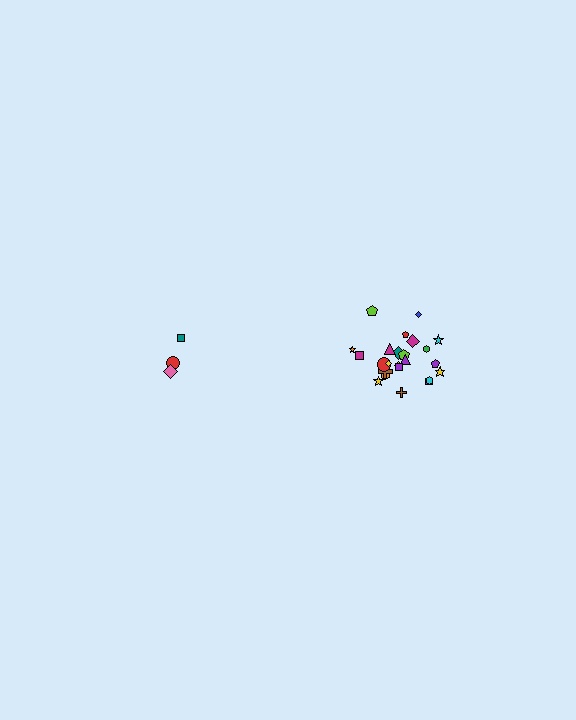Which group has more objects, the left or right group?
The right group.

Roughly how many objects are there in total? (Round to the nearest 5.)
Roughly 30 objects in total.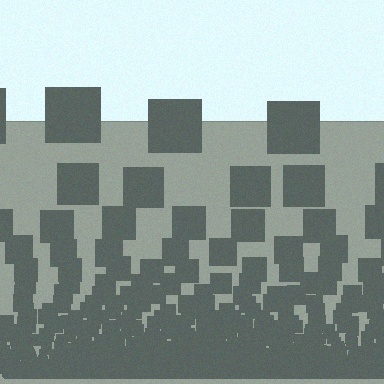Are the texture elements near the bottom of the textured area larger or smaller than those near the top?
Smaller. The gradient is inverted — elements near the bottom are smaller and denser.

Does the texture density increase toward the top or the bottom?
Density increases toward the bottom.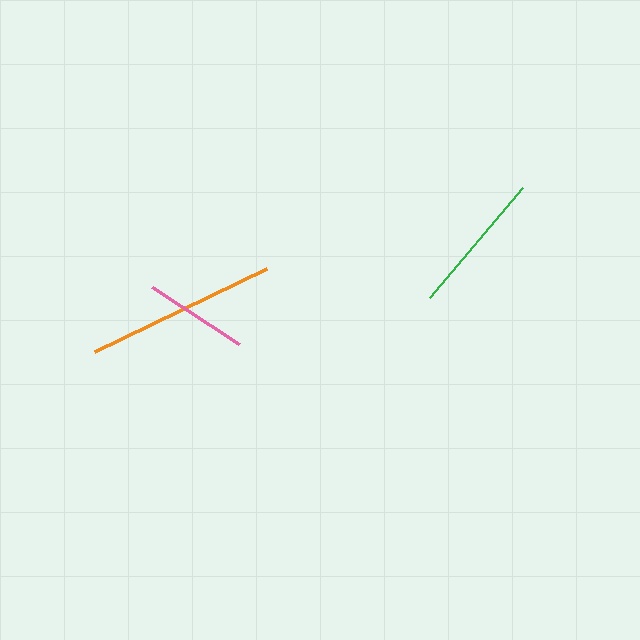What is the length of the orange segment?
The orange segment is approximately 190 pixels long.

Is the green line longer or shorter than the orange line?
The orange line is longer than the green line.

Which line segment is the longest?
The orange line is the longest at approximately 190 pixels.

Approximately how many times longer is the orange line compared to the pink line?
The orange line is approximately 1.8 times the length of the pink line.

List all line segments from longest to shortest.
From longest to shortest: orange, green, pink.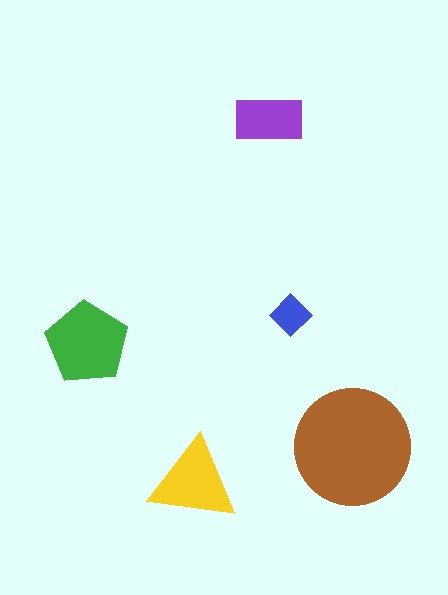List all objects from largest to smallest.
The brown circle, the green pentagon, the yellow triangle, the purple rectangle, the blue diamond.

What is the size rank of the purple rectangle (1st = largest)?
4th.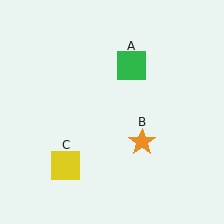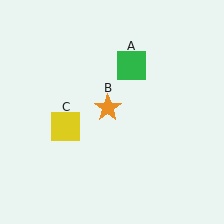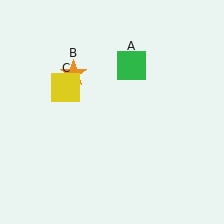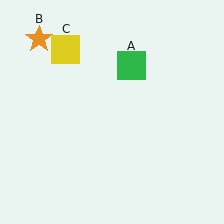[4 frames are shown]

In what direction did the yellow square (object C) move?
The yellow square (object C) moved up.